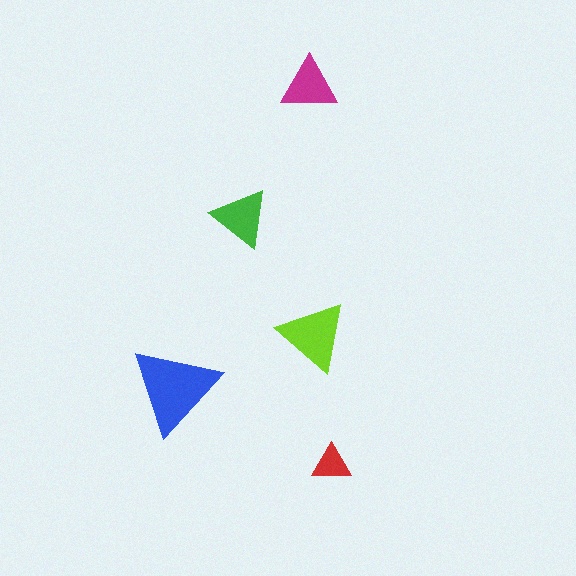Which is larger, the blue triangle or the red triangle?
The blue one.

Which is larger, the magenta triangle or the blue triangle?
The blue one.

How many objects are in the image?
There are 5 objects in the image.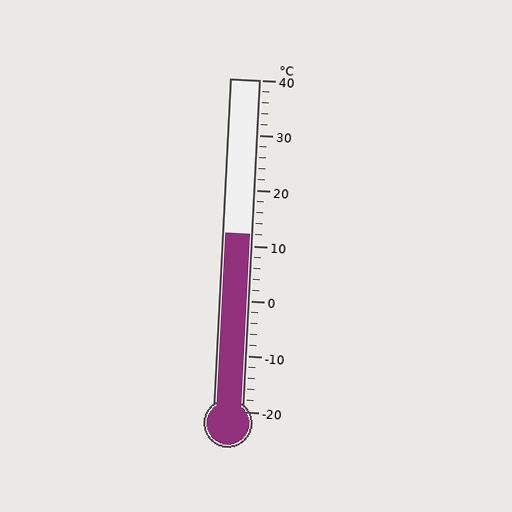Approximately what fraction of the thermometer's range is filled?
The thermometer is filled to approximately 55% of its range.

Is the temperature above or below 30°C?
The temperature is below 30°C.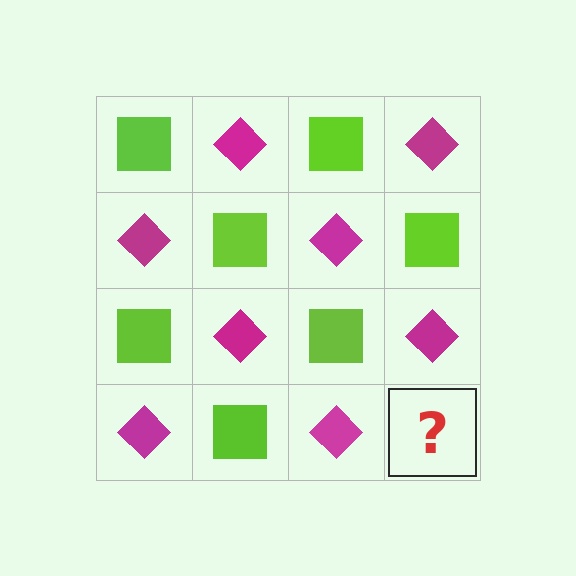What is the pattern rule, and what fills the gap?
The rule is that it alternates lime square and magenta diamond in a checkerboard pattern. The gap should be filled with a lime square.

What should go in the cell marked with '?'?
The missing cell should contain a lime square.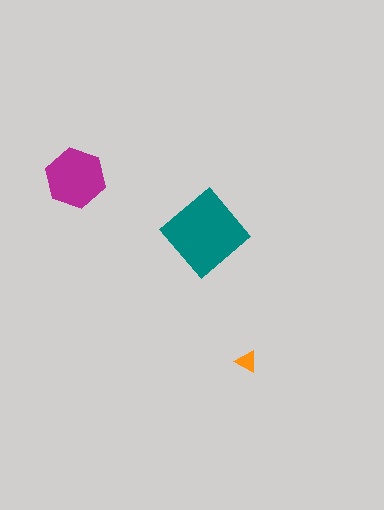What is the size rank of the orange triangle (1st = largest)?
3rd.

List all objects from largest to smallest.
The teal diamond, the magenta hexagon, the orange triangle.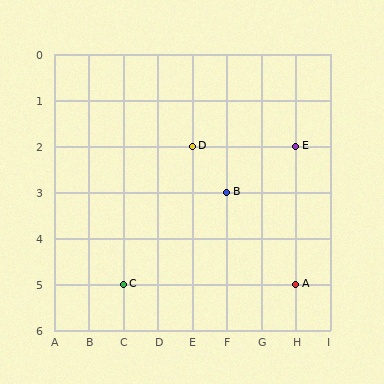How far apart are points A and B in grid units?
Points A and B are 2 columns and 2 rows apart (about 2.8 grid units diagonally).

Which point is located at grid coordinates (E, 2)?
Point D is at (E, 2).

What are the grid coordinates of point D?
Point D is at grid coordinates (E, 2).